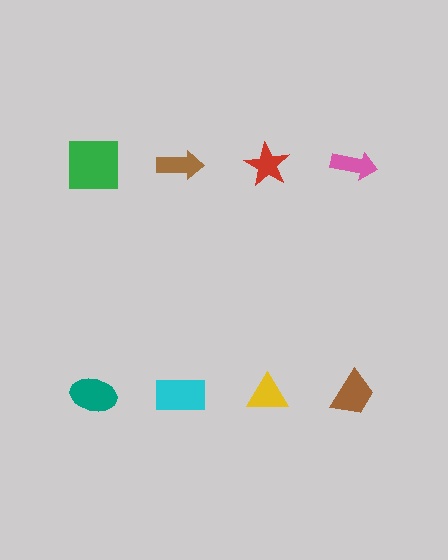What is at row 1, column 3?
A red star.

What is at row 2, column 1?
A teal ellipse.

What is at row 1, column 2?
A brown arrow.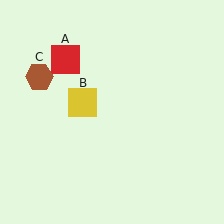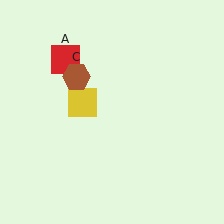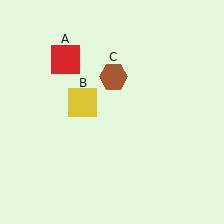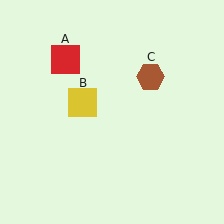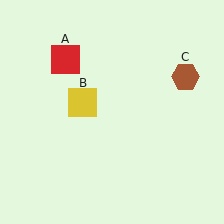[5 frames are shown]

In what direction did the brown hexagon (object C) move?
The brown hexagon (object C) moved right.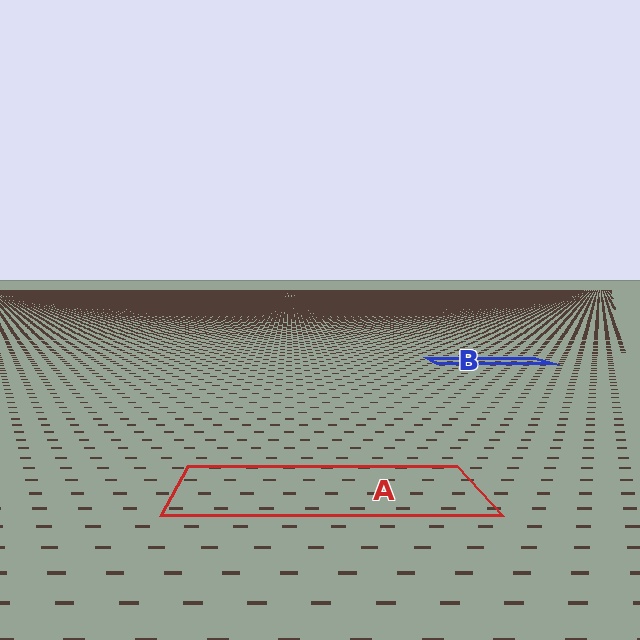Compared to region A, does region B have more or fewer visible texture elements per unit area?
Region B has more texture elements per unit area — they are packed more densely because it is farther away.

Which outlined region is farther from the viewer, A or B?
Region B is farther from the viewer — the texture elements inside it appear smaller and more densely packed.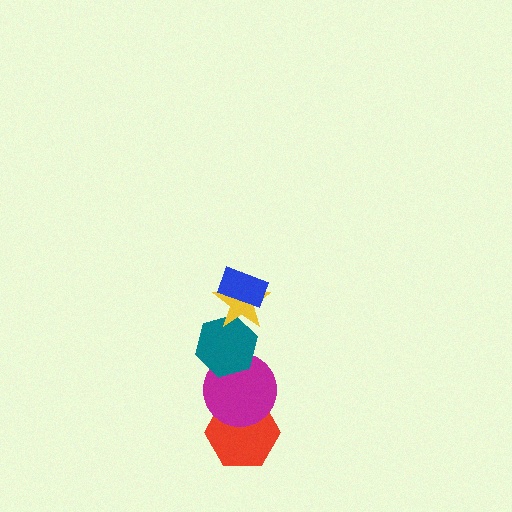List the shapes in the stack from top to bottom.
From top to bottom: the blue rectangle, the yellow star, the teal hexagon, the magenta circle, the red hexagon.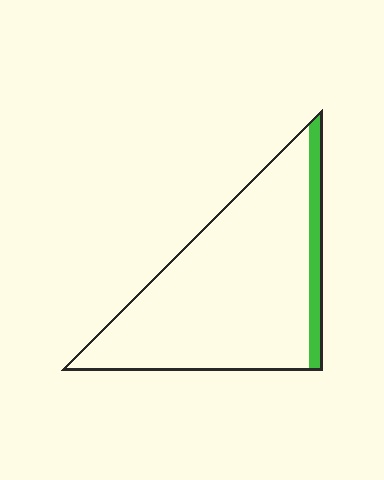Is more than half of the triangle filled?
No.